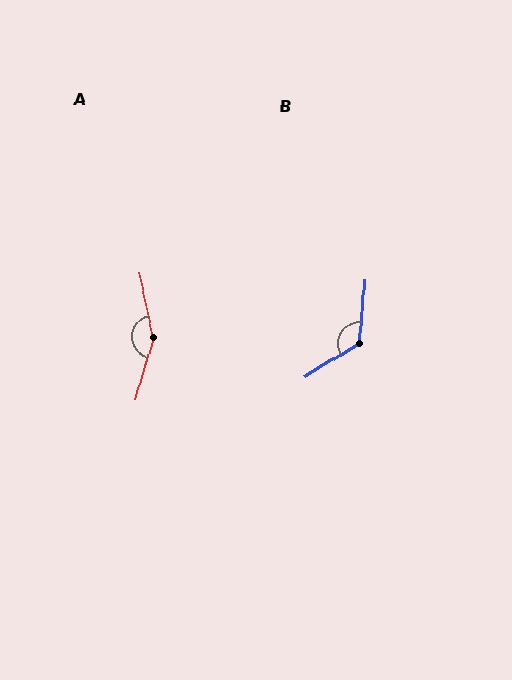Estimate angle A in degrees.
Approximately 152 degrees.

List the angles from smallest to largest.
B (126°), A (152°).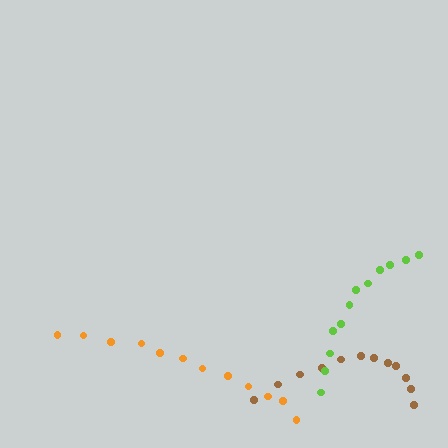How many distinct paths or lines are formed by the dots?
There are 3 distinct paths.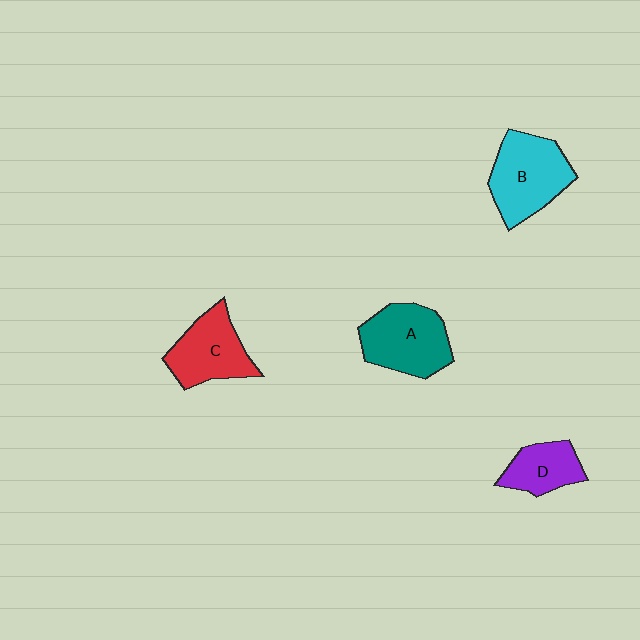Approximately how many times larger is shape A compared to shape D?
Approximately 1.6 times.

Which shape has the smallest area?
Shape D (purple).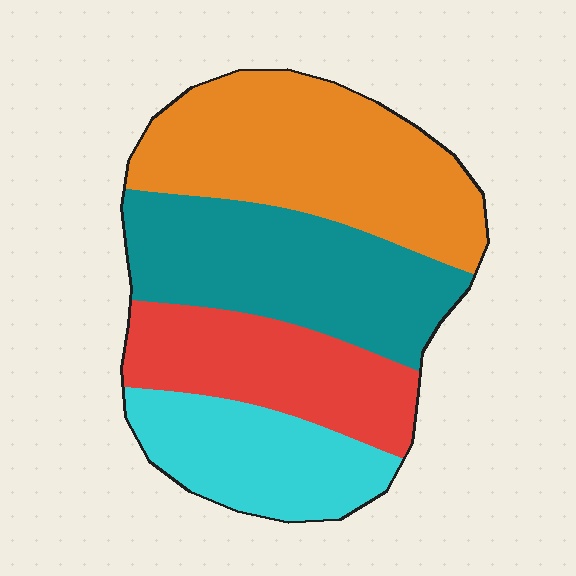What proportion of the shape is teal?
Teal covers about 30% of the shape.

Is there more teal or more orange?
Orange.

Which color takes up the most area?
Orange, at roughly 35%.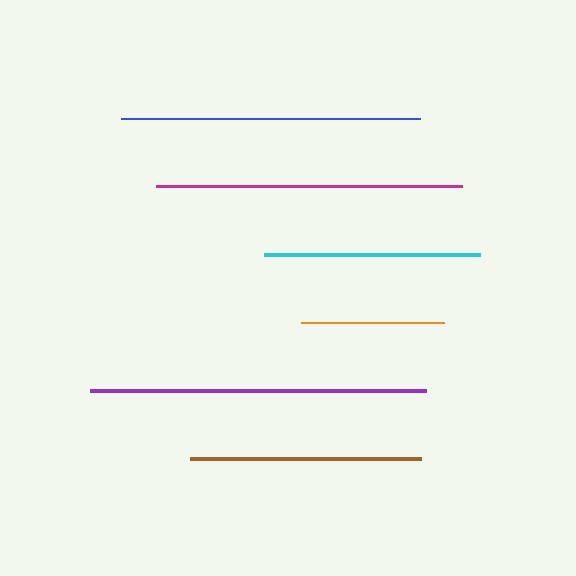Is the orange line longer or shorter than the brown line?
The brown line is longer than the orange line.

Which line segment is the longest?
The purple line is the longest at approximately 335 pixels.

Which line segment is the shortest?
The orange line is the shortest at approximately 143 pixels.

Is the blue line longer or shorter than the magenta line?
The magenta line is longer than the blue line.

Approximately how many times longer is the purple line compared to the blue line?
The purple line is approximately 1.1 times the length of the blue line.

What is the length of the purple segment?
The purple segment is approximately 335 pixels long.